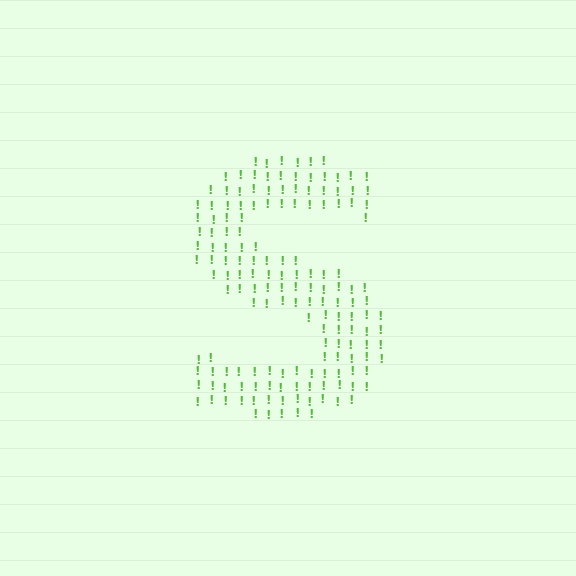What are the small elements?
The small elements are exclamation marks.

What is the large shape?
The large shape is the letter S.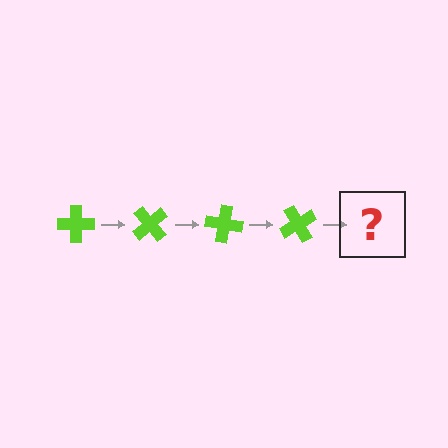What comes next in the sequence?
The next element should be a lime cross rotated 200 degrees.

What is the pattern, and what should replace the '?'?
The pattern is that the cross rotates 50 degrees each step. The '?' should be a lime cross rotated 200 degrees.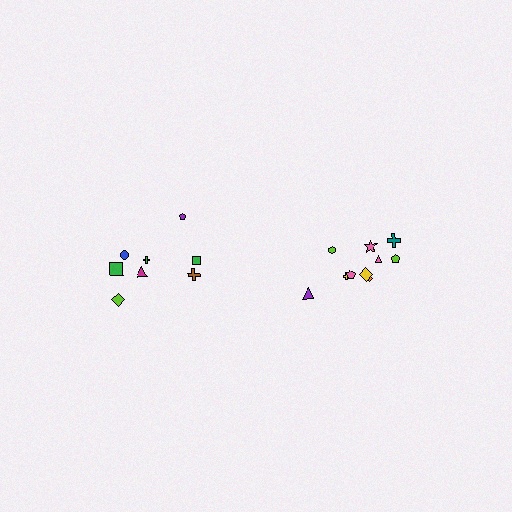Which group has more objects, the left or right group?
The right group.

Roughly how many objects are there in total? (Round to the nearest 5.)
Roughly 20 objects in total.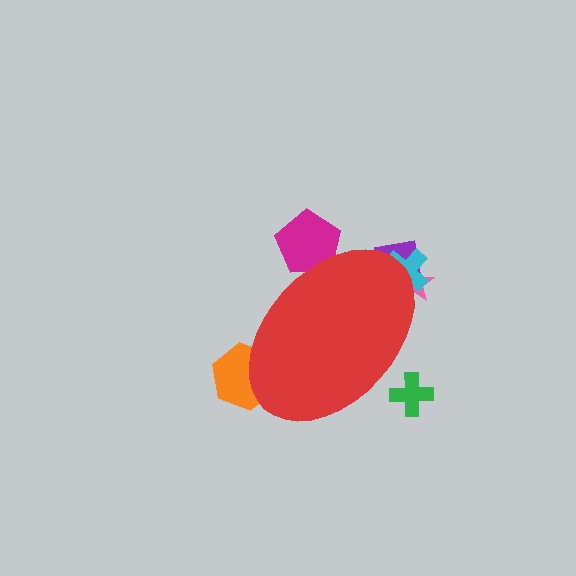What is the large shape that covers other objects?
A red ellipse.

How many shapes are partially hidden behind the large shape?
6 shapes are partially hidden.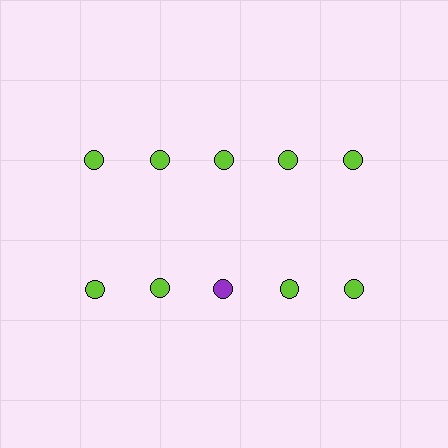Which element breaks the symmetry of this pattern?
The purple circle in the second row, center column breaks the symmetry. All other shapes are lime circles.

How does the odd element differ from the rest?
It has a different color: purple instead of lime.